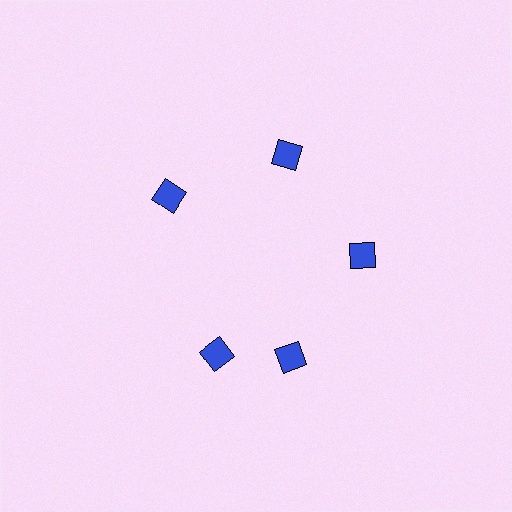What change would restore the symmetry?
The symmetry would be restored by rotating it back into even spacing with its neighbors so that all 5 diamonds sit at equal angles and equal distance from the center.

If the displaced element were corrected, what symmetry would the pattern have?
It would have 5-fold rotational symmetry — the pattern would map onto itself every 72 degrees.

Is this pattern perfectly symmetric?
No. The 5 blue diamonds are arranged in a ring, but one element near the 8 o'clock position is rotated out of alignment along the ring, breaking the 5-fold rotational symmetry.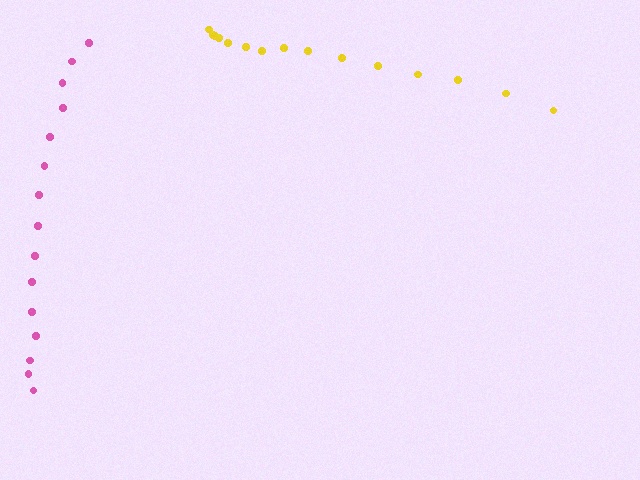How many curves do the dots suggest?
There are 2 distinct paths.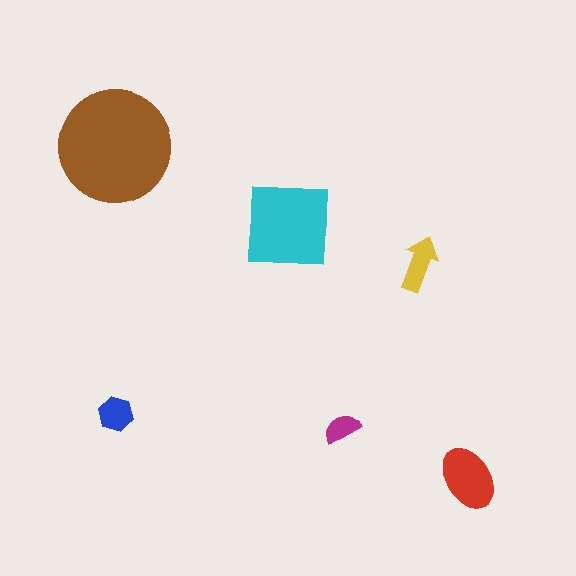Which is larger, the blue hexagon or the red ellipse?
The red ellipse.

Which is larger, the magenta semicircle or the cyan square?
The cyan square.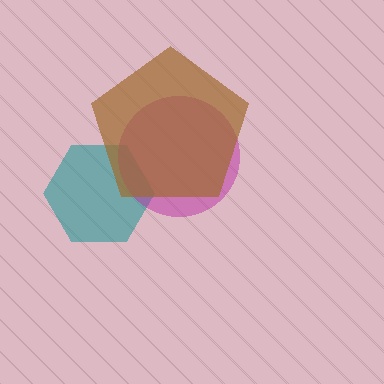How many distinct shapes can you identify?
There are 3 distinct shapes: a teal hexagon, a magenta circle, a brown pentagon.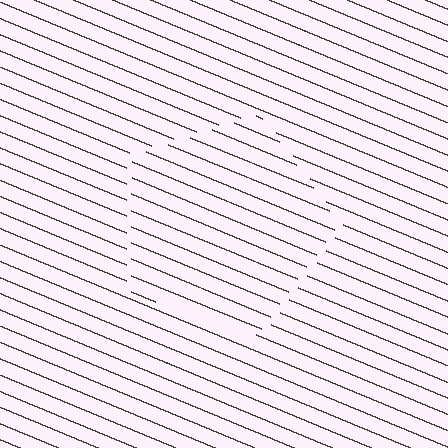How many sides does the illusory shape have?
5 sides — the line-ends trace a pentagon.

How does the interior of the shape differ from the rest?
The interior of the shape contains the same grating, shifted by half a period — the contour is defined by the phase discontinuity where line-ends from the inner and outer gratings abut.